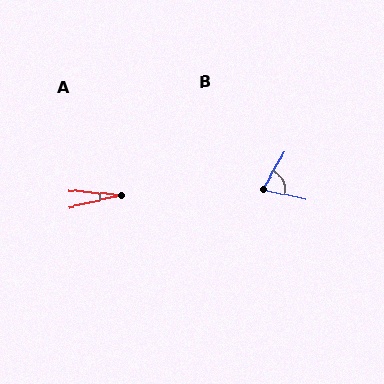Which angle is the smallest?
A, at approximately 19 degrees.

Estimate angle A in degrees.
Approximately 19 degrees.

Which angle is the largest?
B, at approximately 74 degrees.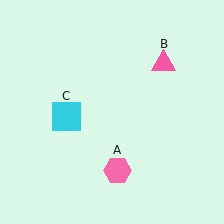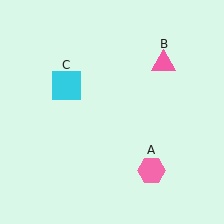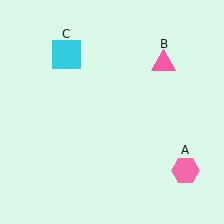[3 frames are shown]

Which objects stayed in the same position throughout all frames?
Pink triangle (object B) remained stationary.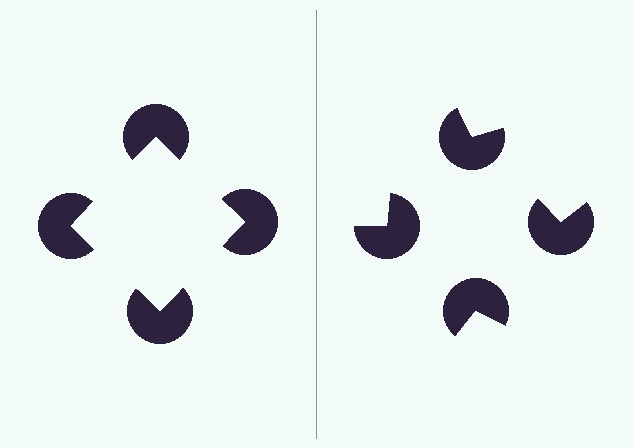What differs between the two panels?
The pac-man discs are positioned identically on both sides; only the wedge orientations differ. On the left they align to a square; on the right they are misaligned.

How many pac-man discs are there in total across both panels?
8 — 4 on each side.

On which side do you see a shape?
An illusory square appears on the left side. On the right side the wedge cuts are rotated, so no coherent shape forms.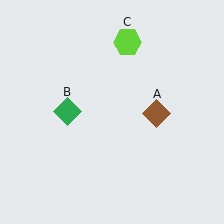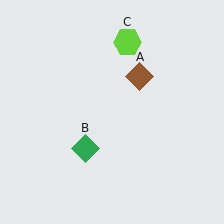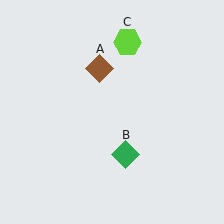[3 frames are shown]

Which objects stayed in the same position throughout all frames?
Lime hexagon (object C) remained stationary.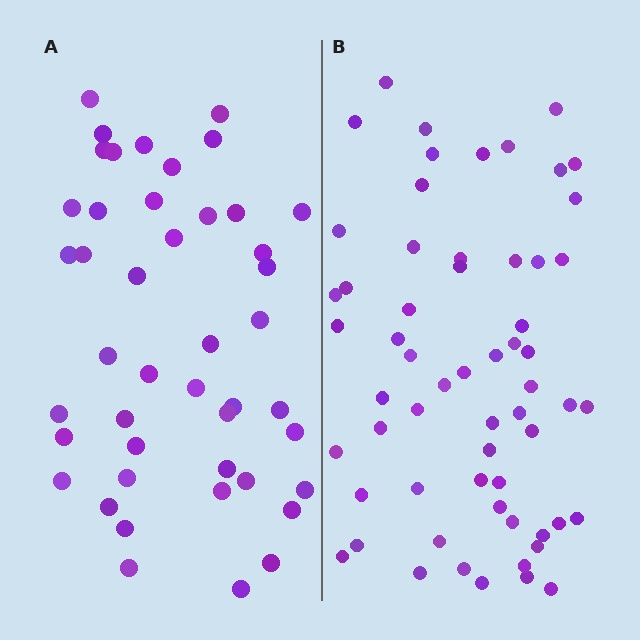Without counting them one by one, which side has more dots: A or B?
Region B (the right region) has more dots.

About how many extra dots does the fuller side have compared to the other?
Region B has approximately 15 more dots than region A.